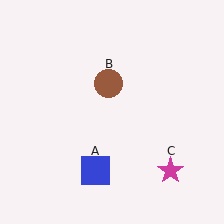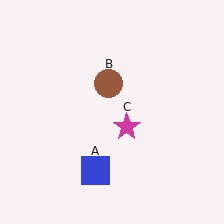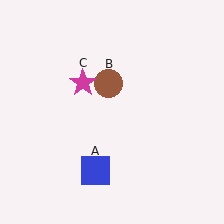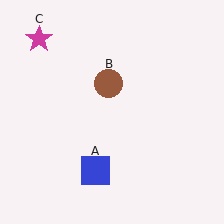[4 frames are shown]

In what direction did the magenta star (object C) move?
The magenta star (object C) moved up and to the left.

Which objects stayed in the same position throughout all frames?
Blue square (object A) and brown circle (object B) remained stationary.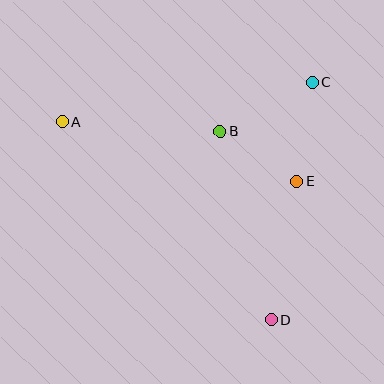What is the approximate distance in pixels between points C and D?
The distance between C and D is approximately 241 pixels.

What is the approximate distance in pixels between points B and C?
The distance between B and C is approximately 104 pixels.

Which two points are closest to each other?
Points B and E are closest to each other.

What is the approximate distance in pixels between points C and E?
The distance between C and E is approximately 101 pixels.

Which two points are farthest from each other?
Points A and D are farthest from each other.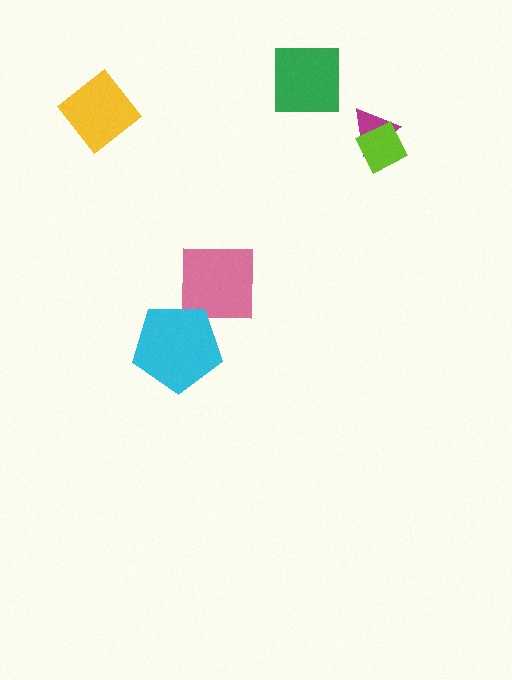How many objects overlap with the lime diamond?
1 object overlaps with the lime diamond.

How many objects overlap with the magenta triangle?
1 object overlaps with the magenta triangle.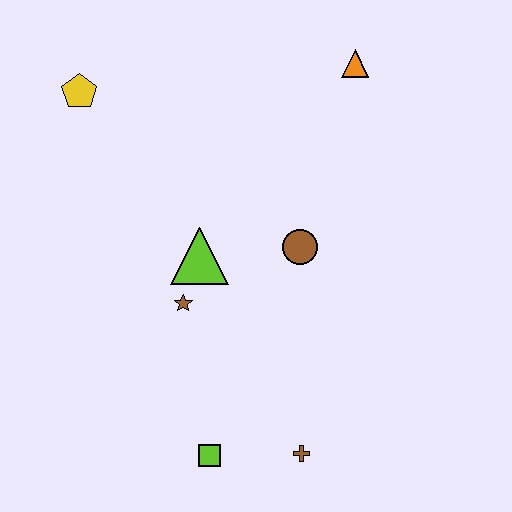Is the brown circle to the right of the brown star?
Yes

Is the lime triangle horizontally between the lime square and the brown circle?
No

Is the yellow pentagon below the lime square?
No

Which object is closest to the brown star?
The lime triangle is closest to the brown star.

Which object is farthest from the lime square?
The orange triangle is farthest from the lime square.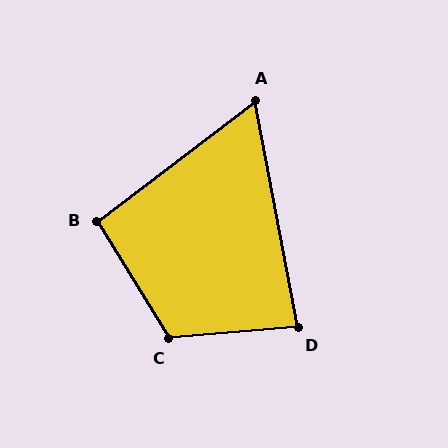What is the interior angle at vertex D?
Approximately 84 degrees (acute).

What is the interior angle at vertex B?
Approximately 96 degrees (obtuse).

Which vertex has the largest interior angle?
C, at approximately 117 degrees.